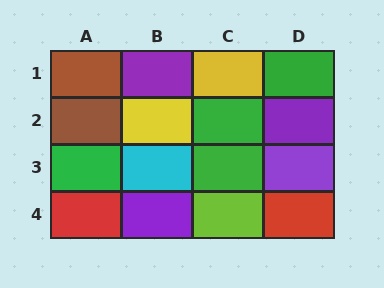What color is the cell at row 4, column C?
Lime.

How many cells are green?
4 cells are green.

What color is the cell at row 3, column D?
Purple.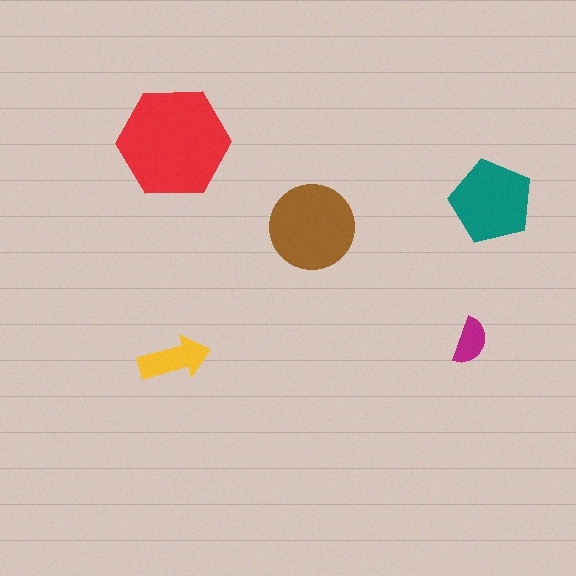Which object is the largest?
The red hexagon.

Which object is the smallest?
The magenta semicircle.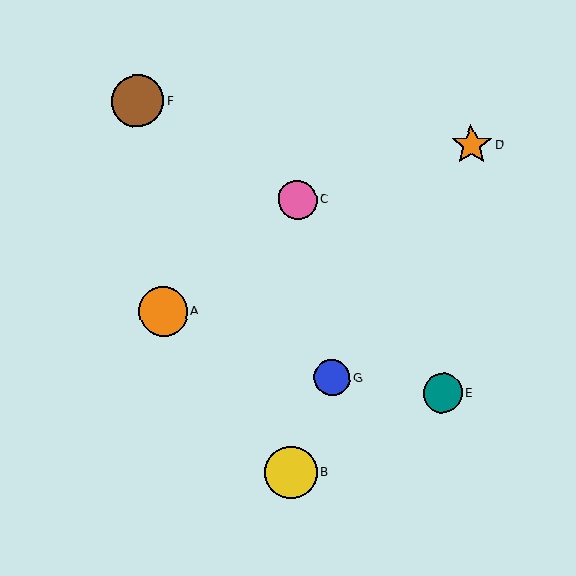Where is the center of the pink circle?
The center of the pink circle is at (297, 200).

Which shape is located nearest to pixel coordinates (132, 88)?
The brown circle (labeled F) at (138, 101) is nearest to that location.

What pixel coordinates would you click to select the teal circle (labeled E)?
Click at (443, 393) to select the teal circle E.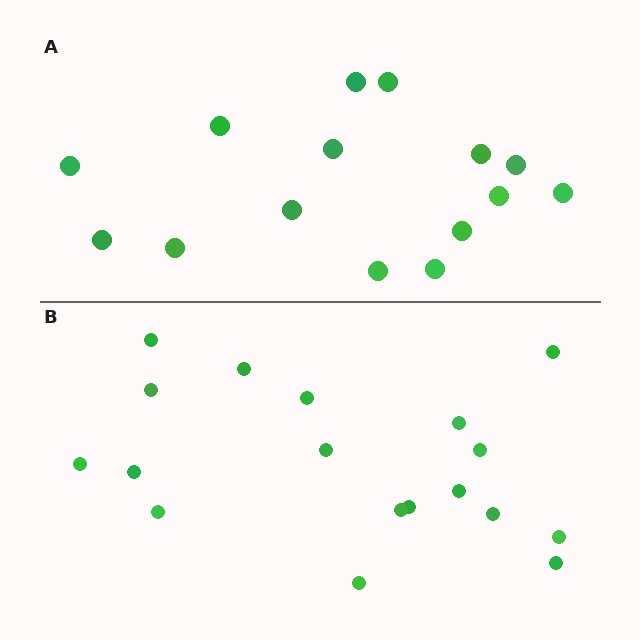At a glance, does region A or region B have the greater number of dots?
Region B (the bottom region) has more dots.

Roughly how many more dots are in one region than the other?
Region B has just a few more — roughly 2 or 3 more dots than region A.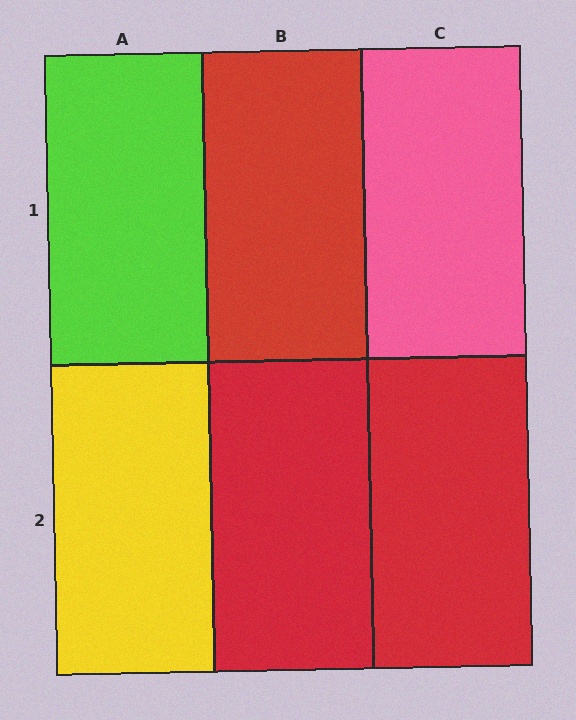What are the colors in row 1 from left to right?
Lime, red, pink.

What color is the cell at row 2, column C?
Red.